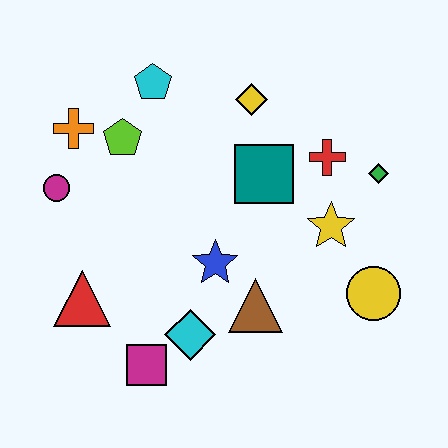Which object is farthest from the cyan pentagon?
The yellow circle is farthest from the cyan pentagon.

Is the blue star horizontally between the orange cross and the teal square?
Yes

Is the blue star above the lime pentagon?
No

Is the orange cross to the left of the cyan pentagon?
Yes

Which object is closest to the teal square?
The red cross is closest to the teal square.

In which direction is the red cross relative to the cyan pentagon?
The red cross is to the right of the cyan pentagon.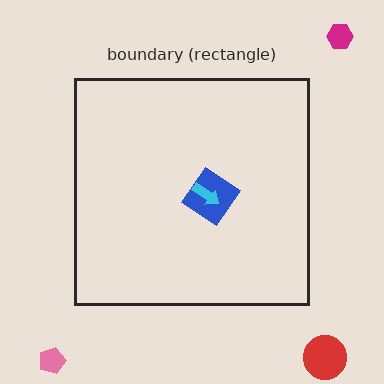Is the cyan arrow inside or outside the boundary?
Inside.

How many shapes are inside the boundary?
2 inside, 3 outside.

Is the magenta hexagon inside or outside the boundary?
Outside.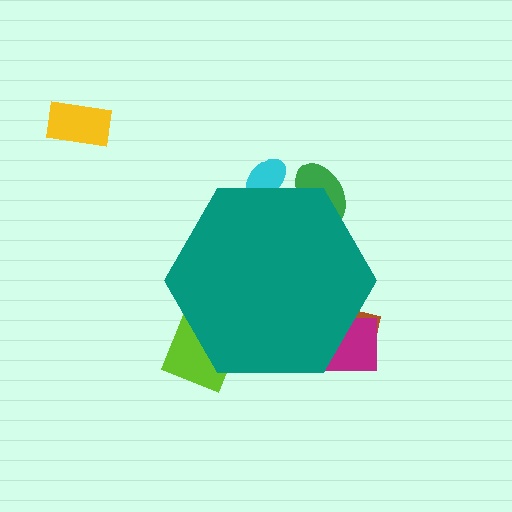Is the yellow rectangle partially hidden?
No, the yellow rectangle is fully visible.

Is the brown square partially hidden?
Yes, the brown square is partially hidden behind the teal hexagon.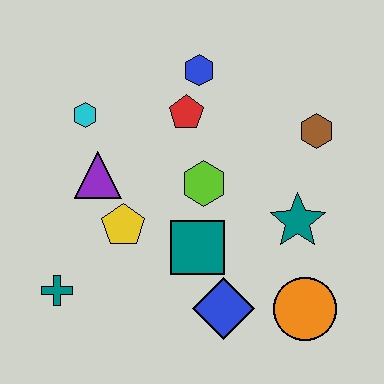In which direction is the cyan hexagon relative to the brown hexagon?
The cyan hexagon is to the left of the brown hexagon.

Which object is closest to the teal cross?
The yellow pentagon is closest to the teal cross.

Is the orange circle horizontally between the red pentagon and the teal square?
No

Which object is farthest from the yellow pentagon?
The brown hexagon is farthest from the yellow pentagon.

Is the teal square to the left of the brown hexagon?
Yes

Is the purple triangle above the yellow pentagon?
Yes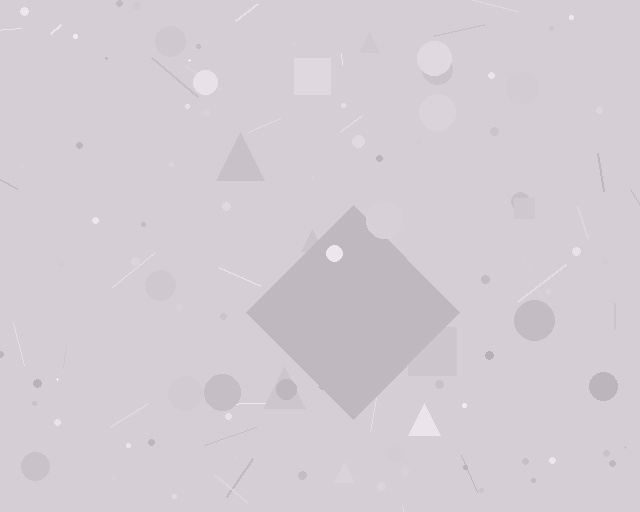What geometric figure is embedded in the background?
A diamond is embedded in the background.